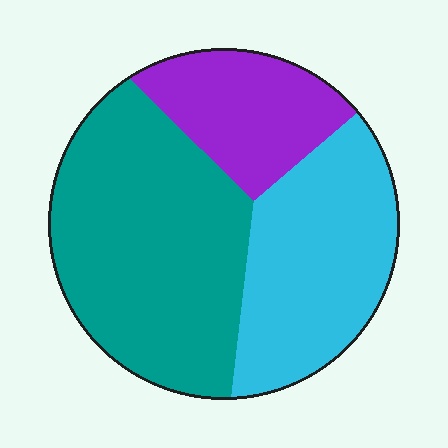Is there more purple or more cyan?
Cyan.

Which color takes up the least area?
Purple, at roughly 20%.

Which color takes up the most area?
Teal, at roughly 50%.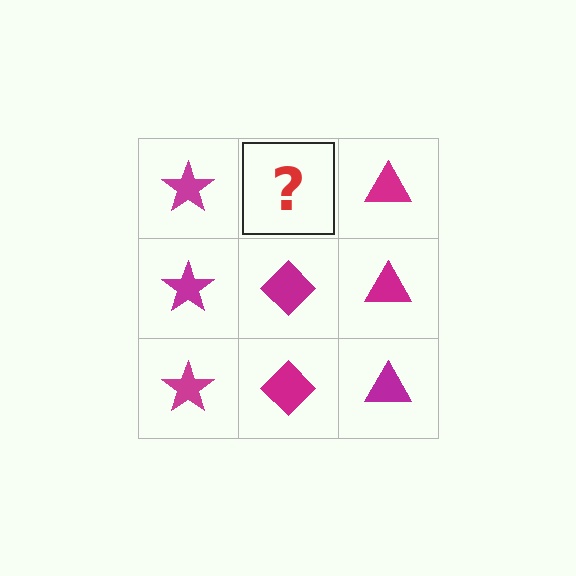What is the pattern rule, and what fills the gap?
The rule is that each column has a consistent shape. The gap should be filled with a magenta diamond.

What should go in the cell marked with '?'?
The missing cell should contain a magenta diamond.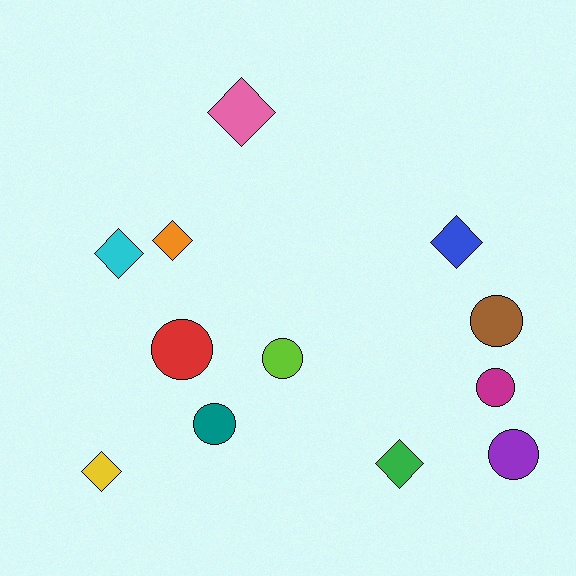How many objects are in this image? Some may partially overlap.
There are 12 objects.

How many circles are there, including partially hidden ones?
There are 6 circles.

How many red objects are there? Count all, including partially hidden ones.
There is 1 red object.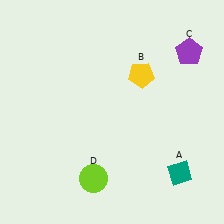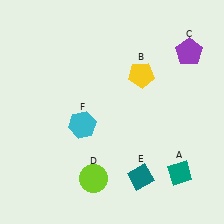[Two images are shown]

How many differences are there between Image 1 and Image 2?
There are 2 differences between the two images.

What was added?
A teal diamond (E), a cyan hexagon (F) were added in Image 2.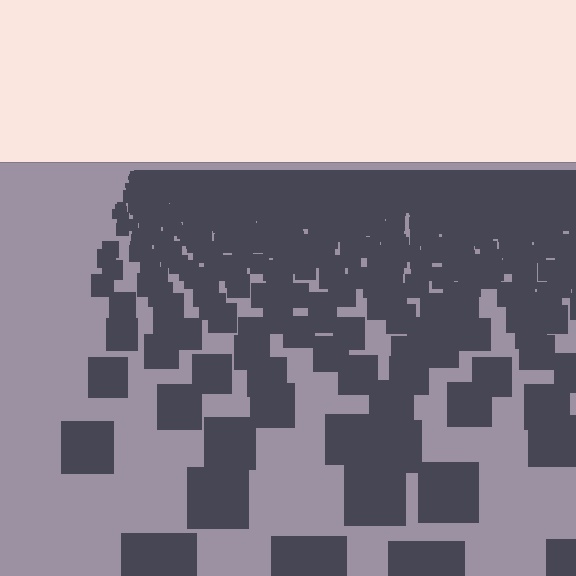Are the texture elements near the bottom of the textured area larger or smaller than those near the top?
Larger. Near the bottom, elements are closer to the viewer and appear at a bigger on-screen size.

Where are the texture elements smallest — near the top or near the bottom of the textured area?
Near the top.